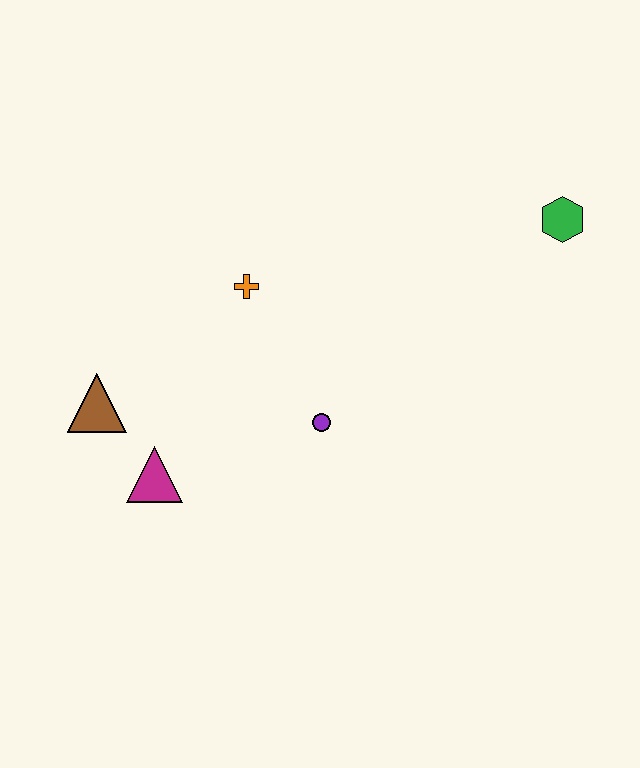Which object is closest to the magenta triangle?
The brown triangle is closest to the magenta triangle.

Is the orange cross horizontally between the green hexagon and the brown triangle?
Yes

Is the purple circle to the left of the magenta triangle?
No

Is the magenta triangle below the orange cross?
Yes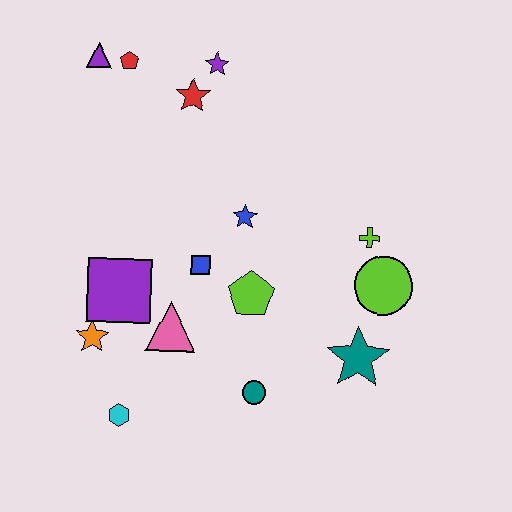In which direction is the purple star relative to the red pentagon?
The purple star is to the right of the red pentagon.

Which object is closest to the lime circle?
The lime cross is closest to the lime circle.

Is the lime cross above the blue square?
Yes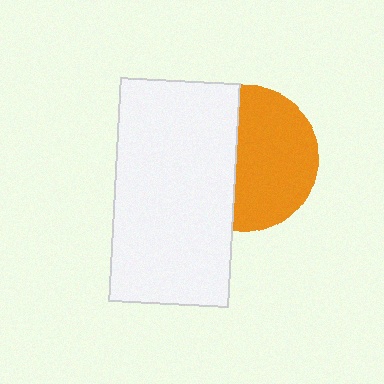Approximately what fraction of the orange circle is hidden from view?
Roughly 43% of the orange circle is hidden behind the white rectangle.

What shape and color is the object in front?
The object in front is a white rectangle.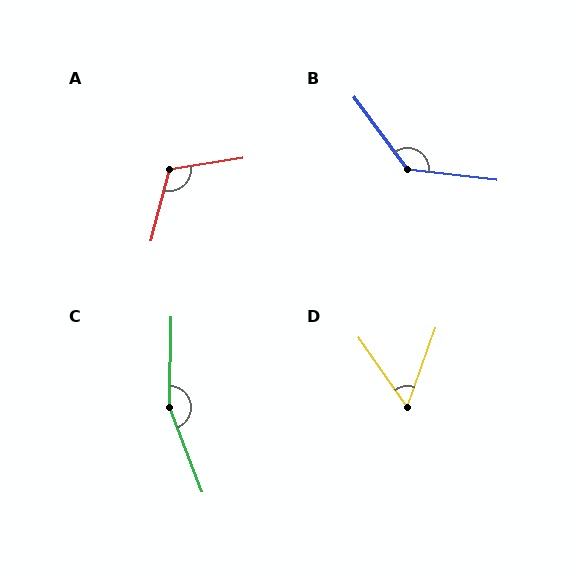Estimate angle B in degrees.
Approximately 133 degrees.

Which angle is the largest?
C, at approximately 158 degrees.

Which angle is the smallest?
D, at approximately 55 degrees.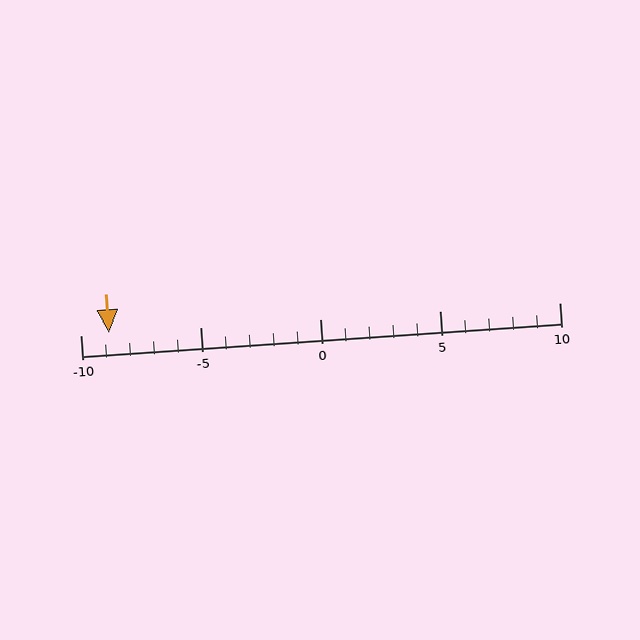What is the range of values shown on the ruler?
The ruler shows values from -10 to 10.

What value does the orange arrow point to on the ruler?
The orange arrow points to approximately -9.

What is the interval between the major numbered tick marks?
The major tick marks are spaced 5 units apart.